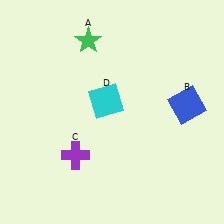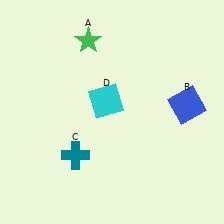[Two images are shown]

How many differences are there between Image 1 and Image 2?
There is 1 difference between the two images.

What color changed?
The cross (C) changed from purple in Image 1 to teal in Image 2.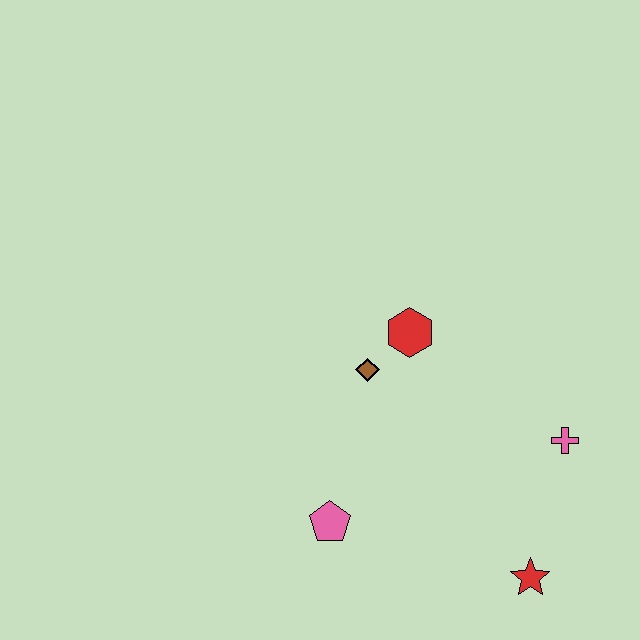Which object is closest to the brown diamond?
The red hexagon is closest to the brown diamond.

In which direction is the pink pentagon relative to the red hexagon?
The pink pentagon is below the red hexagon.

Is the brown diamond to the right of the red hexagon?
No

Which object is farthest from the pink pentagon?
The pink cross is farthest from the pink pentagon.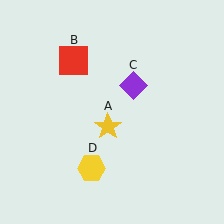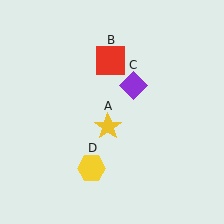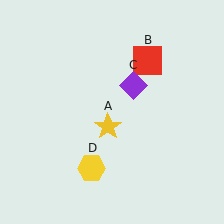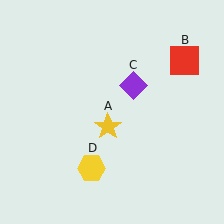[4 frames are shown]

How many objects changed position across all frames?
1 object changed position: red square (object B).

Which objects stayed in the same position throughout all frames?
Yellow star (object A) and purple diamond (object C) and yellow hexagon (object D) remained stationary.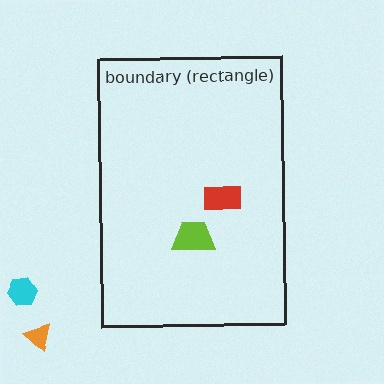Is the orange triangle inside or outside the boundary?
Outside.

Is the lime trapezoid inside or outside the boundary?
Inside.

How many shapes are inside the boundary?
2 inside, 2 outside.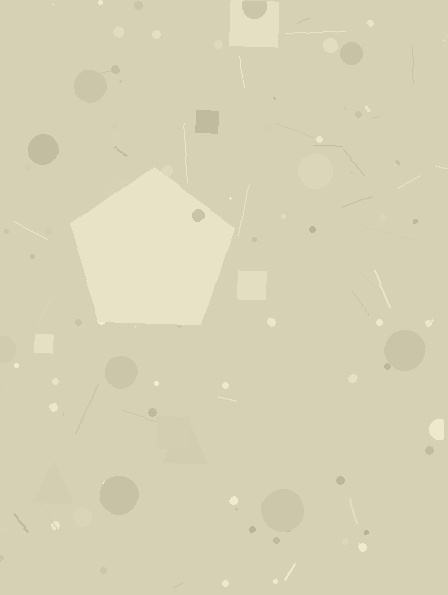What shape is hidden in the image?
A pentagon is hidden in the image.